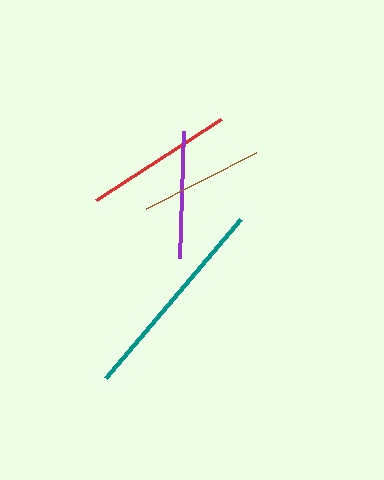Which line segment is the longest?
The teal line is the longest at approximately 208 pixels.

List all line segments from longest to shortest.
From longest to shortest: teal, red, purple, brown.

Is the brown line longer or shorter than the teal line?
The teal line is longer than the brown line.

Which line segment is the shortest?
The brown line is the shortest at approximately 123 pixels.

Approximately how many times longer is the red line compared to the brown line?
The red line is approximately 1.2 times the length of the brown line.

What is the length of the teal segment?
The teal segment is approximately 208 pixels long.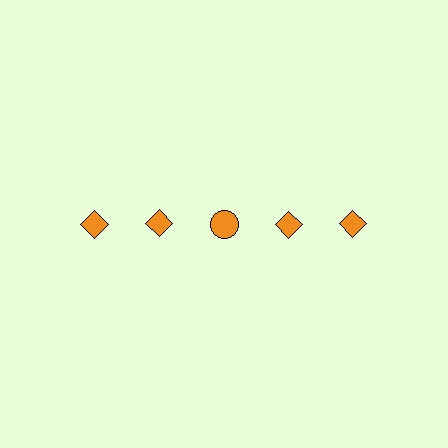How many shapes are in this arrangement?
There are 5 shapes arranged in a grid pattern.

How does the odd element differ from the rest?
It has a different shape: circle instead of diamond.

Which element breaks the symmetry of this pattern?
The orange circle in the top row, center column breaks the symmetry. All other shapes are orange diamonds.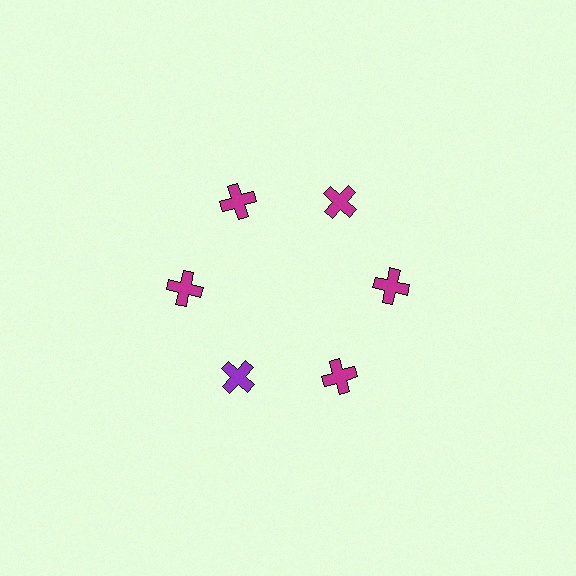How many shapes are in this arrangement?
There are 6 shapes arranged in a ring pattern.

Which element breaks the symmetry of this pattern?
The purple cross at roughly the 7 o'clock position breaks the symmetry. All other shapes are magenta crosses.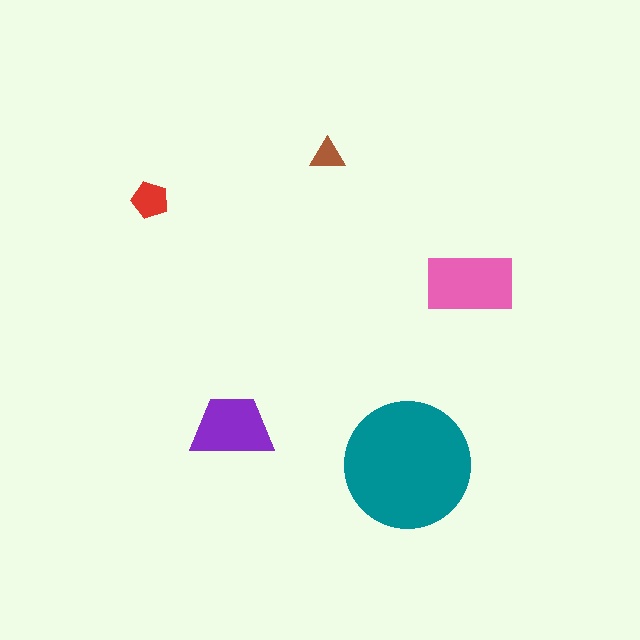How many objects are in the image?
There are 5 objects in the image.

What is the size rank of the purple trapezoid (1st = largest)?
3rd.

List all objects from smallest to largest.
The brown triangle, the red pentagon, the purple trapezoid, the pink rectangle, the teal circle.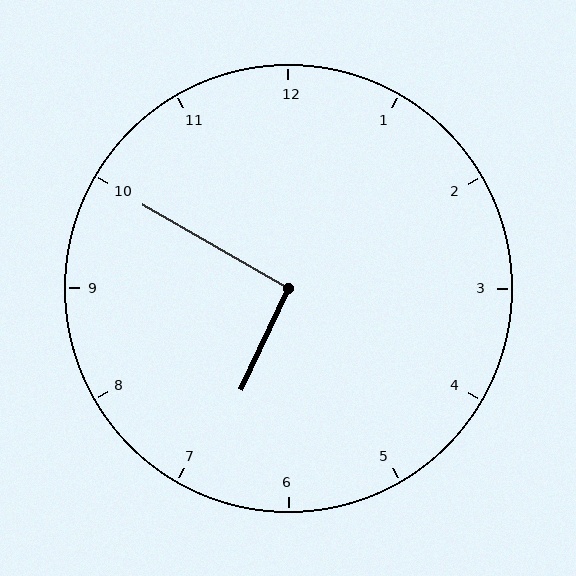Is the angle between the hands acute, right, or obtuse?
It is right.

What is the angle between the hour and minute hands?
Approximately 95 degrees.